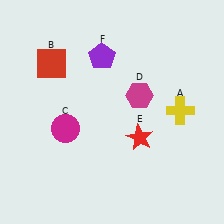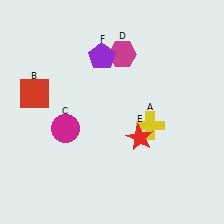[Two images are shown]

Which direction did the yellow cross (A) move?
The yellow cross (A) moved left.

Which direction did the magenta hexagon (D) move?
The magenta hexagon (D) moved up.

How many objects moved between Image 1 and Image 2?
3 objects moved between the two images.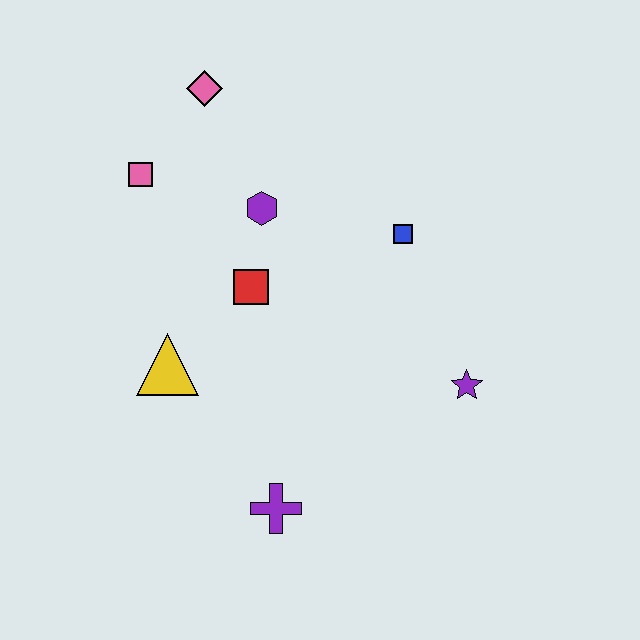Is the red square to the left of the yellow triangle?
No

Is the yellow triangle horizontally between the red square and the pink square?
Yes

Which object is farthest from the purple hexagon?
The purple cross is farthest from the purple hexagon.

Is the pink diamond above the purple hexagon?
Yes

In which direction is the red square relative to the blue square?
The red square is to the left of the blue square.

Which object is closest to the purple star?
The blue square is closest to the purple star.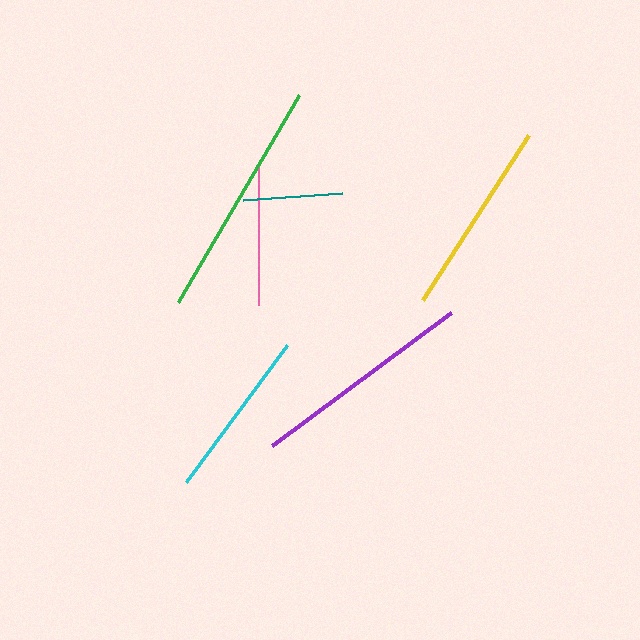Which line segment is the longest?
The green line is the longest at approximately 239 pixels.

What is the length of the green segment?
The green segment is approximately 239 pixels long.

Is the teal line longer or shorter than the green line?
The green line is longer than the teal line.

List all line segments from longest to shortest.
From longest to shortest: green, purple, yellow, cyan, pink, teal.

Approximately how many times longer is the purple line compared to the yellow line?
The purple line is approximately 1.1 times the length of the yellow line.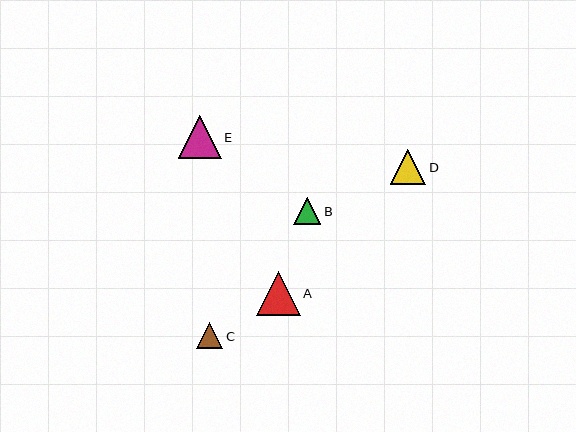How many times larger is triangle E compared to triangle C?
Triangle E is approximately 1.6 times the size of triangle C.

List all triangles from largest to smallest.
From largest to smallest: A, E, D, B, C.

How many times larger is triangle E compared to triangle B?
Triangle E is approximately 1.6 times the size of triangle B.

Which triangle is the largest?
Triangle A is the largest with a size of approximately 44 pixels.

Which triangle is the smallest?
Triangle C is the smallest with a size of approximately 26 pixels.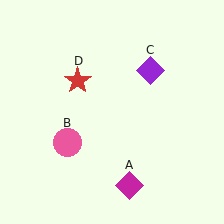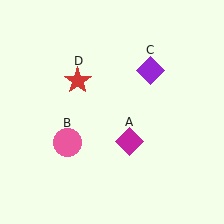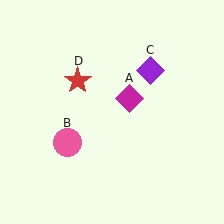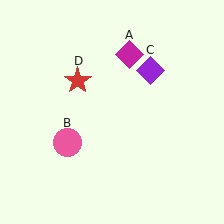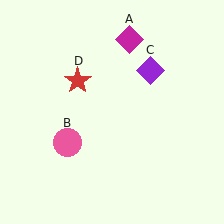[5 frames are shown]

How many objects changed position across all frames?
1 object changed position: magenta diamond (object A).